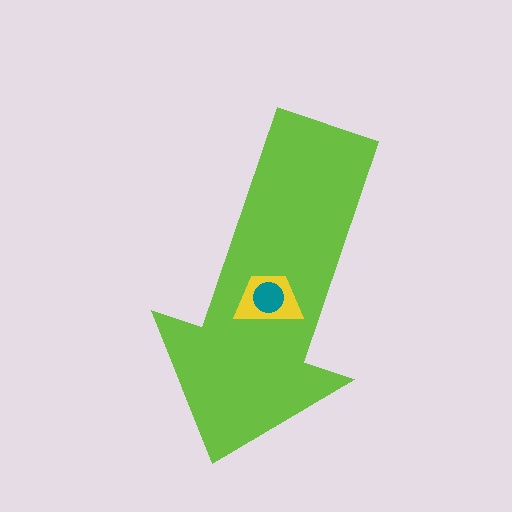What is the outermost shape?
The lime arrow.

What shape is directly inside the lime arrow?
The yellow trapezoid.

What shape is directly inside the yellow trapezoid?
The teal circle.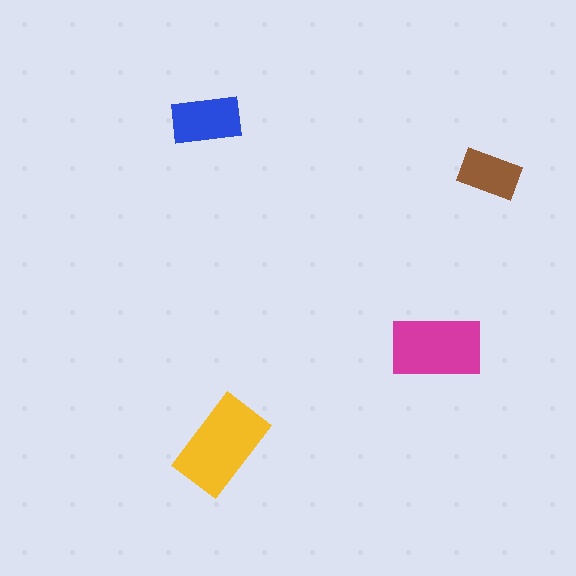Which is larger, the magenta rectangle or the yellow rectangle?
The yellow one.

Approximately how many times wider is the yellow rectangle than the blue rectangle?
About 1.5 times wider.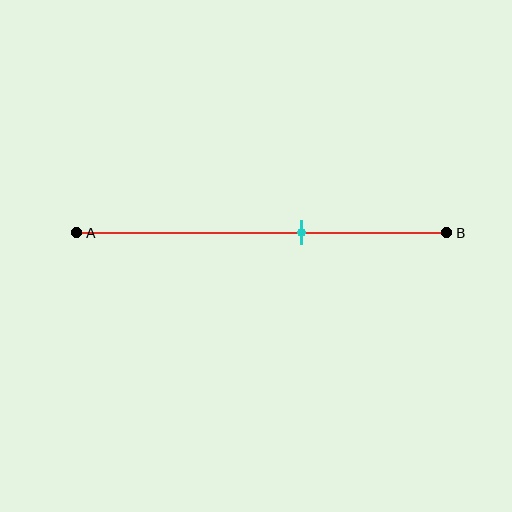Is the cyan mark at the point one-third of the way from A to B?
No, the mark is at about 60% from A, not at the 33% one-third point.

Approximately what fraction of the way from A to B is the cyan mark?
The cyan mark is approximately 60% of the way from A to B.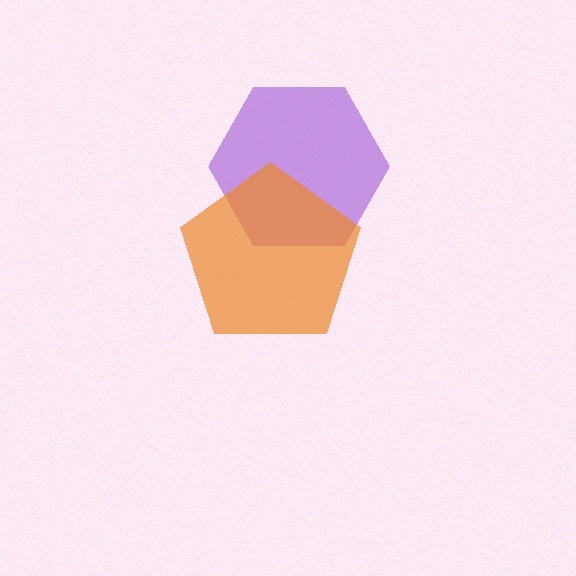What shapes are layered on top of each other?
The layered shapes are: a purple hexagon, an orange pentagon.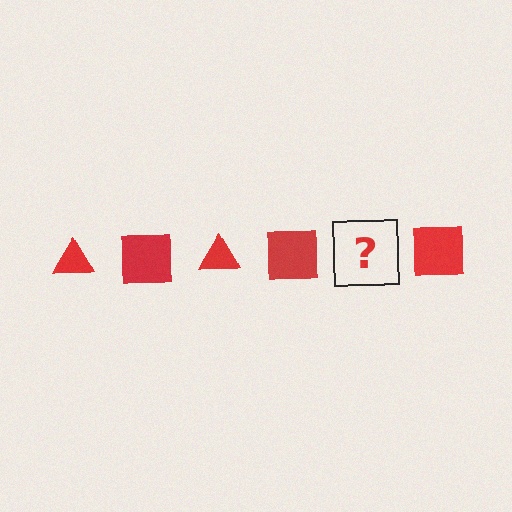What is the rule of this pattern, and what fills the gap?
The rule is that the pattern cycles through triangle, square shapes in red. The gap should be filled with a red triangle.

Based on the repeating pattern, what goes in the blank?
The blank should be a red triangle.